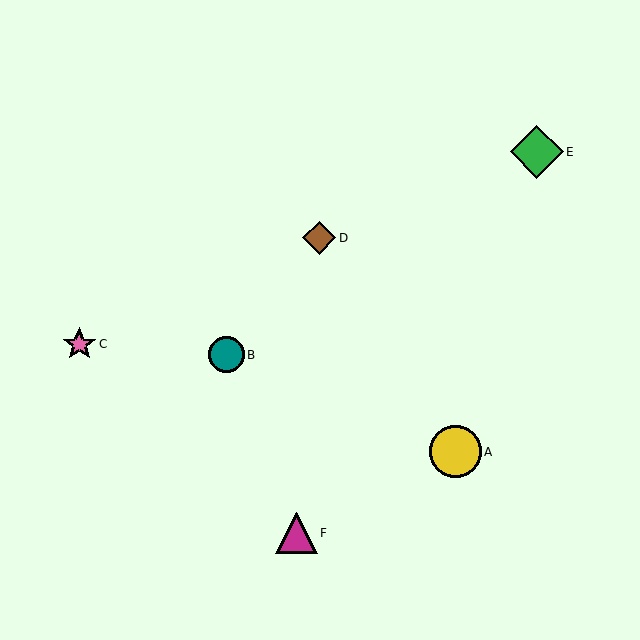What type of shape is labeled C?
Shape C is a pink star.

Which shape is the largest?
The green diamond (labeled E) is the largest.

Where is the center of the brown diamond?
The center of the brown diamond is at (319, 238).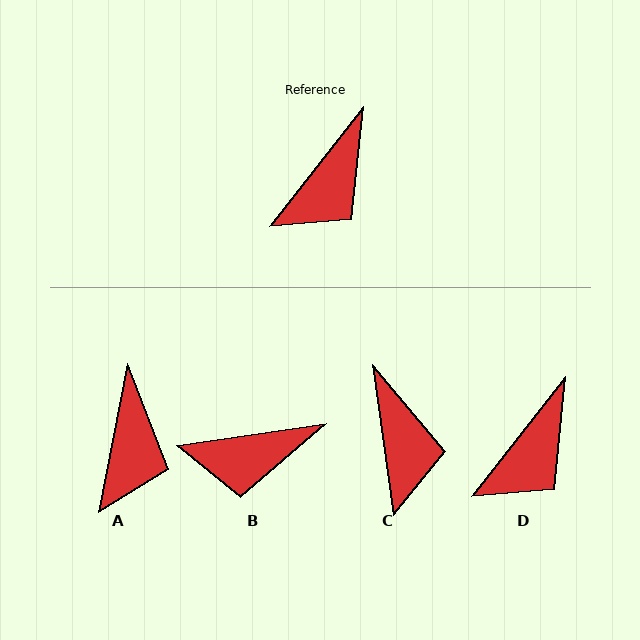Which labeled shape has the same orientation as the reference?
D.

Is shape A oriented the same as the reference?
No, it is off by about 27 degrees.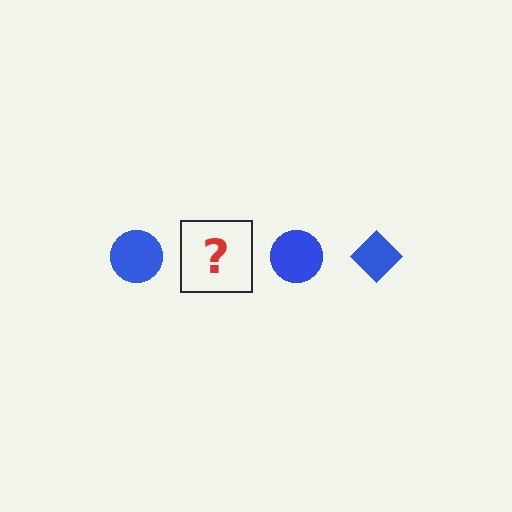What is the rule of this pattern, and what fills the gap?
The rule is that the pattern cycles through circle, diamond shapes in blue. The gap should be filled with a blue diamond.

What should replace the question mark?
The question mark should be replaced with a blue diamond.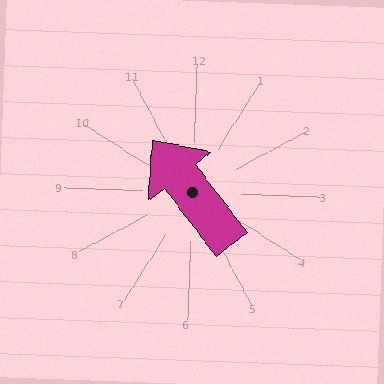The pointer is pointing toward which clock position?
Roughly 11 o'clock.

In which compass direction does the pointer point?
Northwest.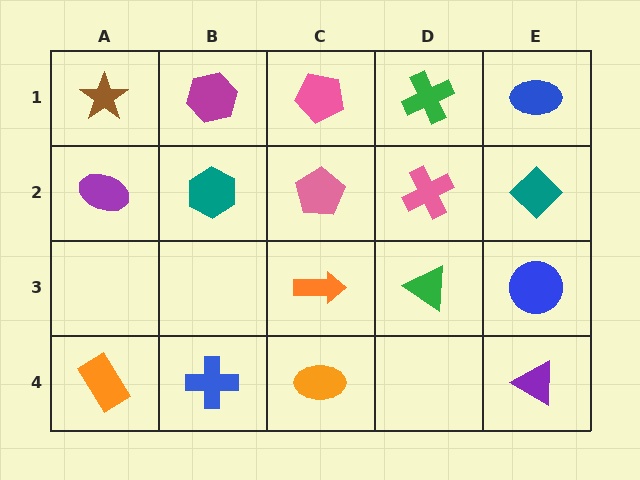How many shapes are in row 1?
5 shapes.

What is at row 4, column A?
An orange rectangle.